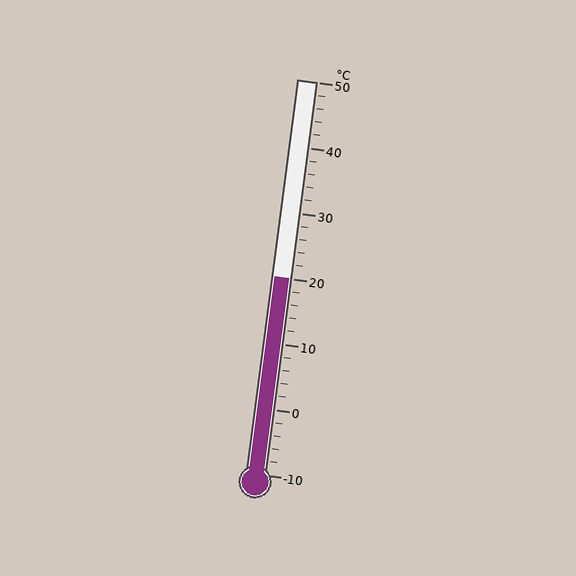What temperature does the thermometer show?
The thermometer shows approximately 20°C.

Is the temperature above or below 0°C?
The temperature is above 0°C.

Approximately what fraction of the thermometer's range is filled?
The thermometer is filled to approximately 50% of its range.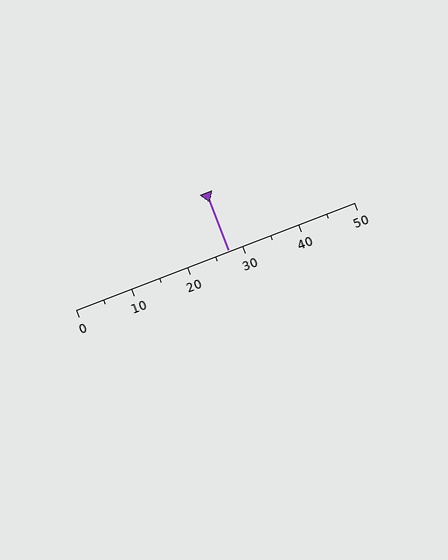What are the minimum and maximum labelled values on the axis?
The axis runs from 0 to 50.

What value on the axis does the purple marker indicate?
The marker indicates approximately 27.5.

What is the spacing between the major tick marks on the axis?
The major ticks are spaced 10 apart.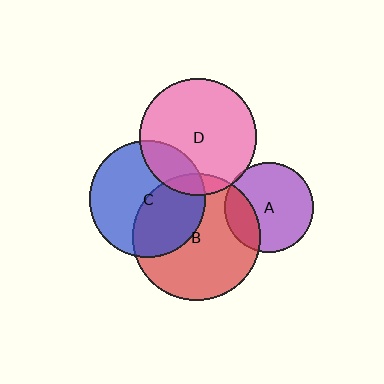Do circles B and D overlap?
Yes.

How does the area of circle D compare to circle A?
Approximately 1.7 times.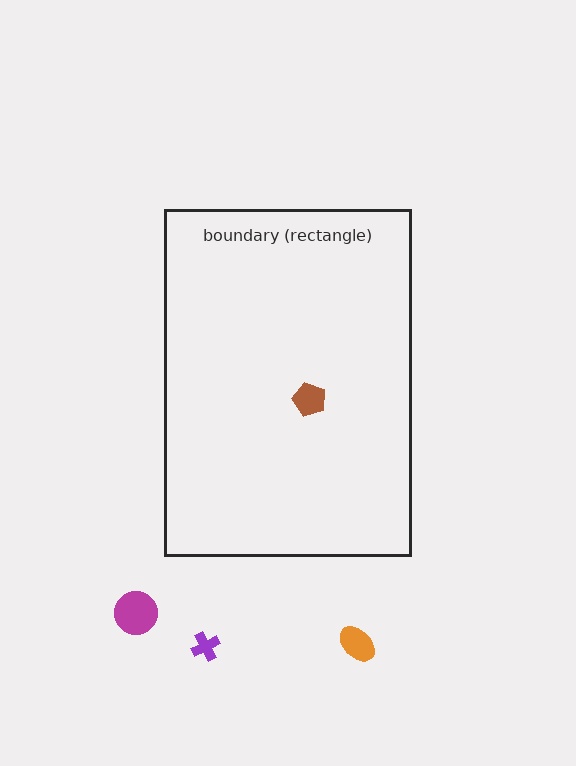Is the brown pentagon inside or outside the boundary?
Inside.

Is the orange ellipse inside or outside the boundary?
Outside.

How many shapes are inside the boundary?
1 inside, 3 outside.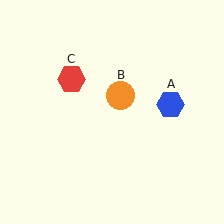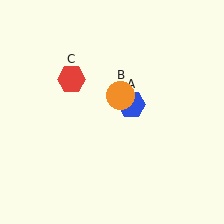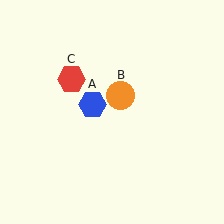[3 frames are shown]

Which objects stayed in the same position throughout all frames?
Orange circle (object B) and red hexagon (object C) remained stationary.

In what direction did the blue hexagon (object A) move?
The blue hexagon (object A) moved left.